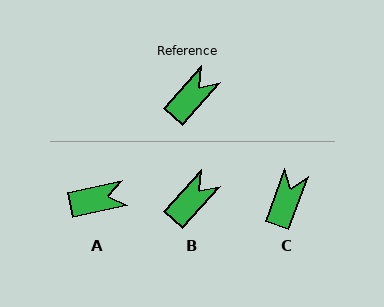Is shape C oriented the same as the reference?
No, it is off by about 21 degrees.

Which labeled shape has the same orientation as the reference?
B.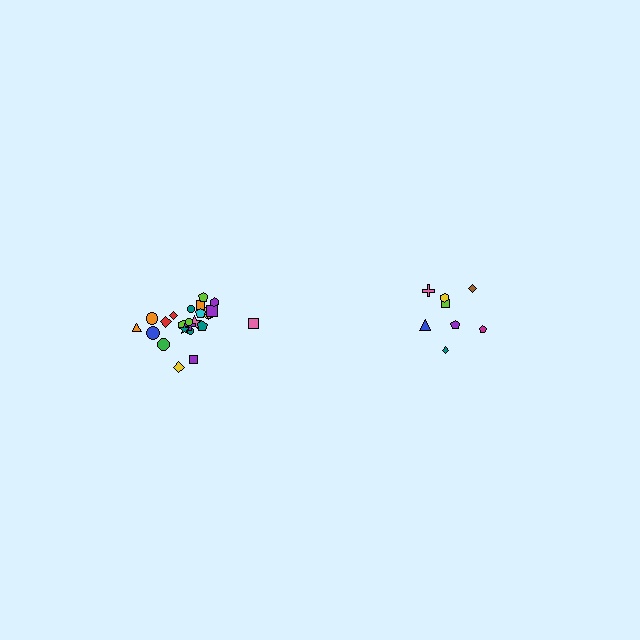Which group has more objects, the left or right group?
The left group.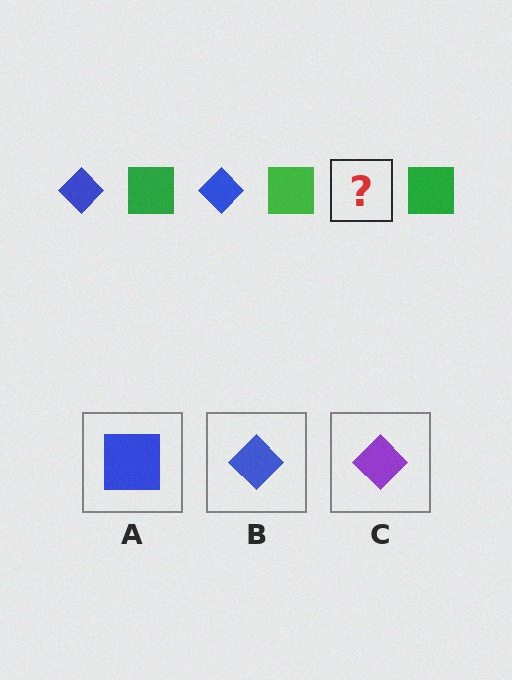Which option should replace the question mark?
Option B.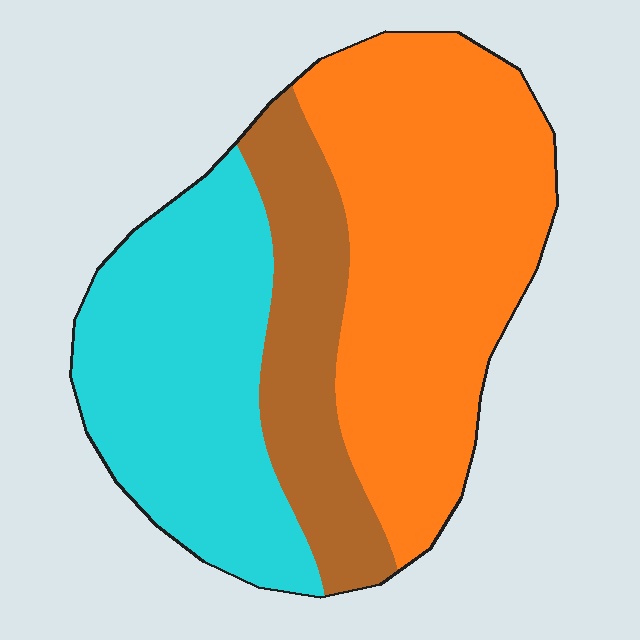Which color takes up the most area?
Orange, at roughly 45%.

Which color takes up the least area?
Brown, at roughly 20%.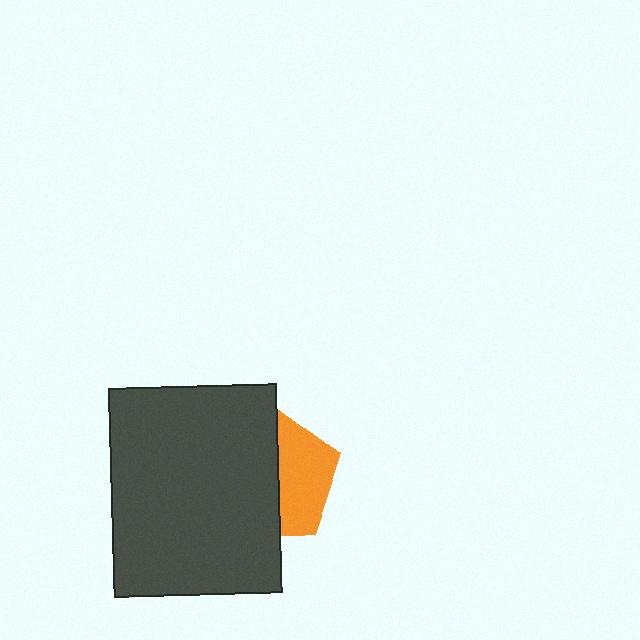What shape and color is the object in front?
The object in front is a dark gray rectangle.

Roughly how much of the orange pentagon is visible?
A small part of it is visible (roughly 41%).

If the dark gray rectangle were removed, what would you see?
You would see the complete orange pentagon.